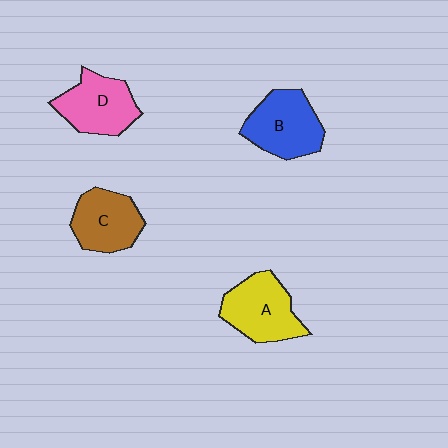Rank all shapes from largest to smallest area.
From largest to smallest: B (blue), A (yellow), D (pink), C (brown).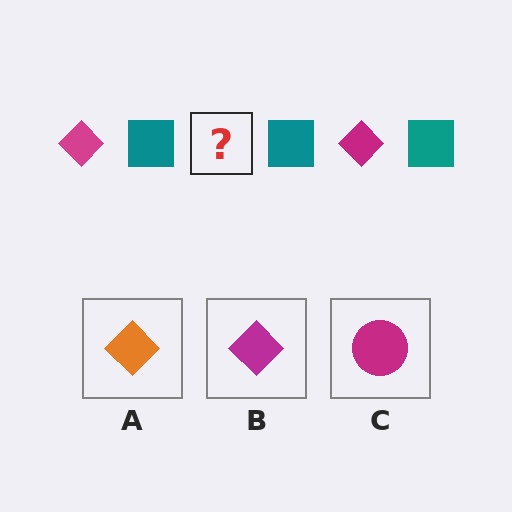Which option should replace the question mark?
Option B.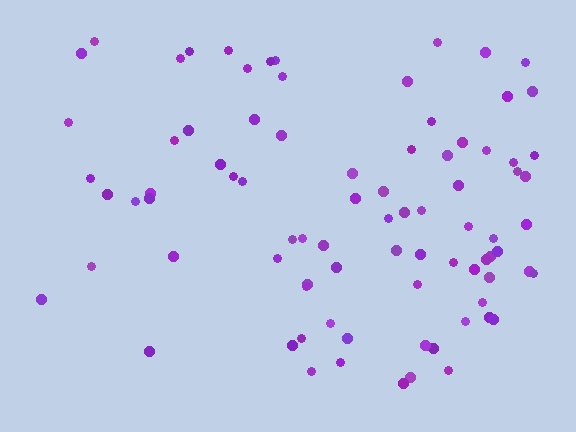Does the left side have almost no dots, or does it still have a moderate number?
Still a moderate number, just noticeably fewer than the right.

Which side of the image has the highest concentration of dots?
The right.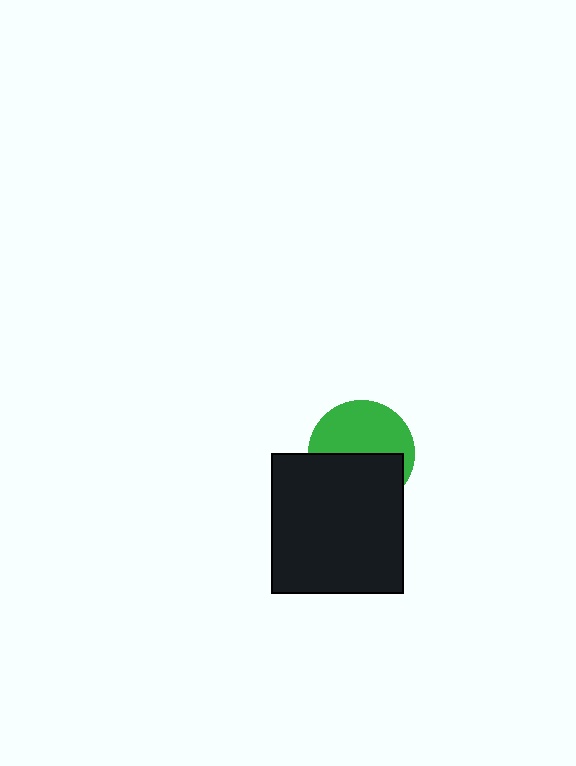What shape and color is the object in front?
The object in front is a black rectangle.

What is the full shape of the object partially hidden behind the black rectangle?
The partially hidden object is a green circle.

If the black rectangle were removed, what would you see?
You would see the complete green circle.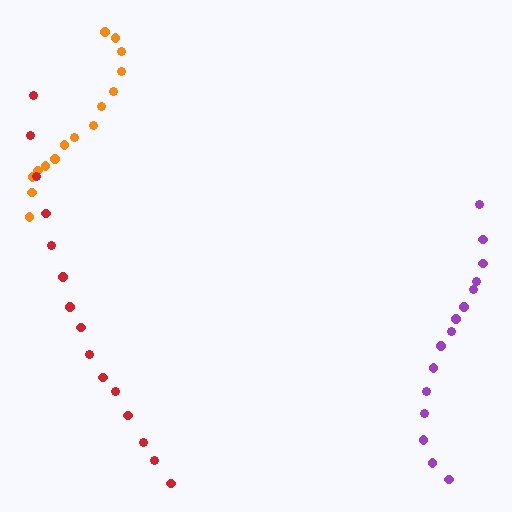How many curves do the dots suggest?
There are 3 distinct paths.